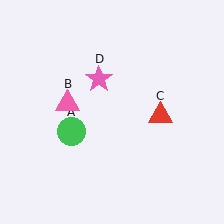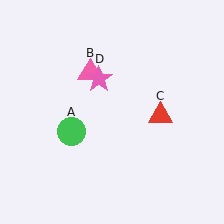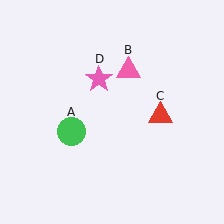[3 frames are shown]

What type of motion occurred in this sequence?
The pink triangle (object B) rotated clockwise around the center of the scene.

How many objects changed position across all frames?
1 object changed position: pink triangle (object B).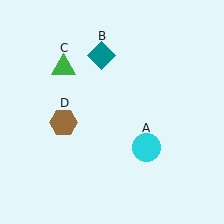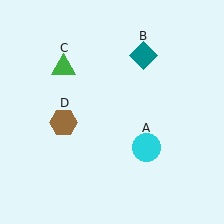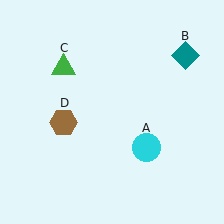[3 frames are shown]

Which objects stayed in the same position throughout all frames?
Cyan circle (object A) and green triangle (object C) and brown hexagon (object D) remained stationary.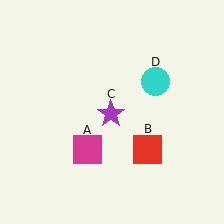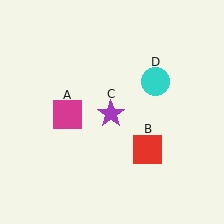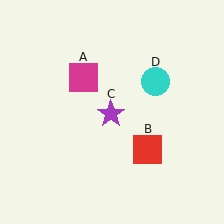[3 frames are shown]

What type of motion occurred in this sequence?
The magenta square (object A) rotated clockwise around the center of the scene.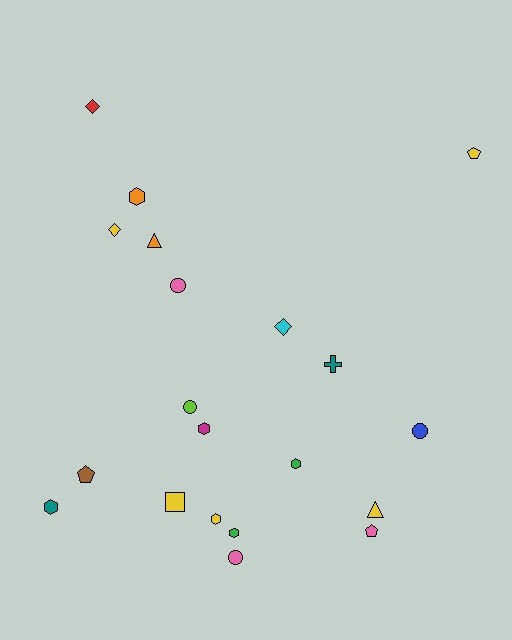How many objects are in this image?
There are 20 objects.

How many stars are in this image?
There are no stars.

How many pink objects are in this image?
There are 3 pink objects.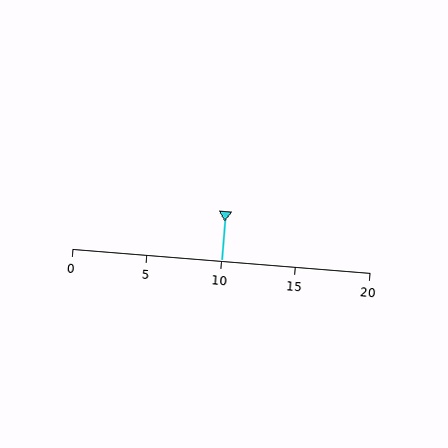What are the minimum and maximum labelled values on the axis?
The axis runs from 0 to 20.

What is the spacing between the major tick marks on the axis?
The major ticks are spaced 5 apart.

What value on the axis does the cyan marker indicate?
The marker indicates approximately 10.